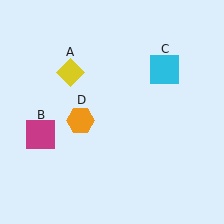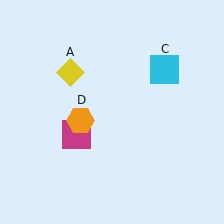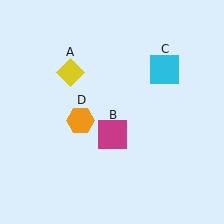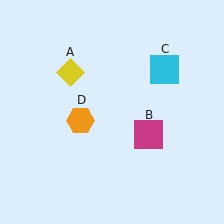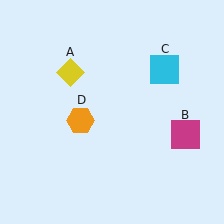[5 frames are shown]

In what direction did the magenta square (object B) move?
The magenta square (object B) moved right.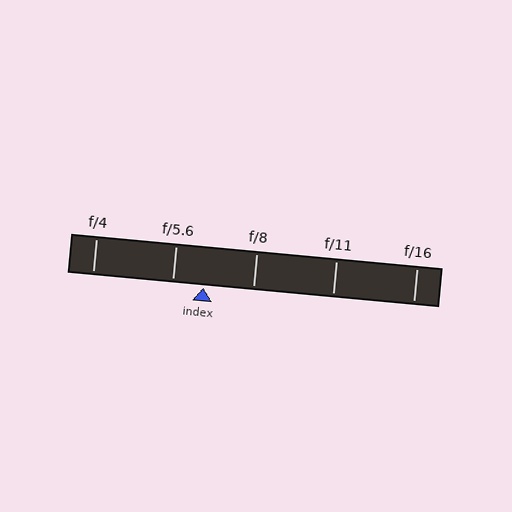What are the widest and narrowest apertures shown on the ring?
The widest aperture shown is f/4 and the narrowest is f/16.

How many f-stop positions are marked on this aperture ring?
There are 5 f-stop positions marked.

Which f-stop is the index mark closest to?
The index mark is closest to f/5.6.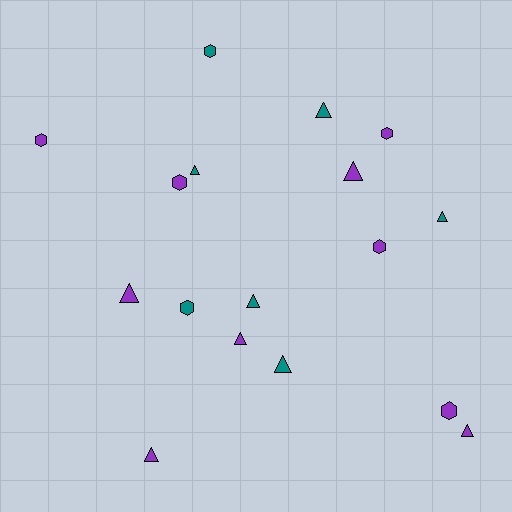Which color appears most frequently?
Purple, with 10 objects.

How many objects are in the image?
There are 17 objects.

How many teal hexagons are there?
There are 2 teal hexagons.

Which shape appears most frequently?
Triangle, with 10 objects.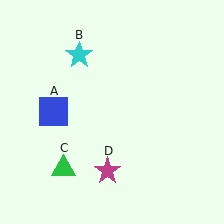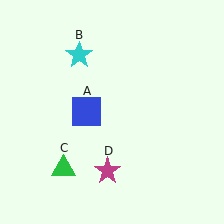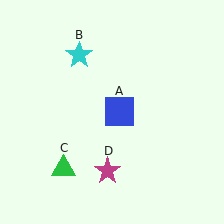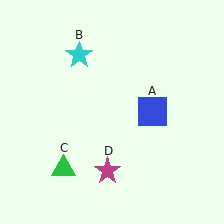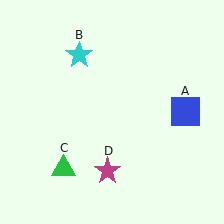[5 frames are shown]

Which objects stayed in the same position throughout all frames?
Cyan star (object B) and green triangle (object C) and magenta star (object D) remained stationary.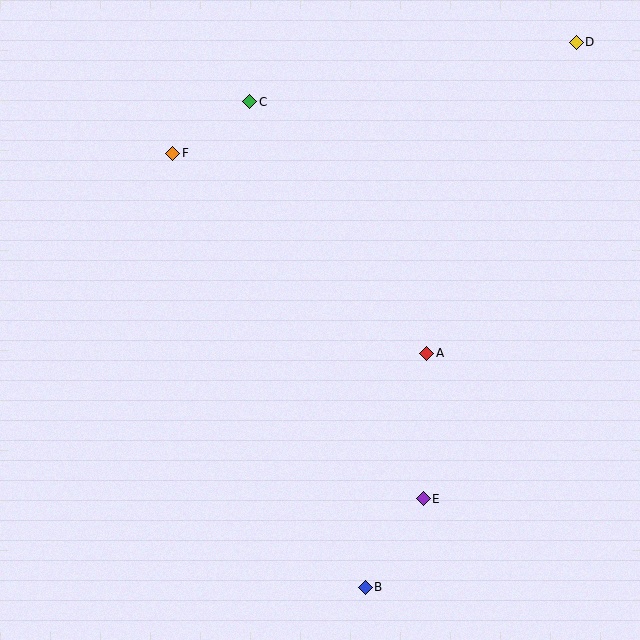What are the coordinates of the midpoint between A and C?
The midpoint between A and C is at (338, 228).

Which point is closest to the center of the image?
Point A at (427, 353) is closest to the center.